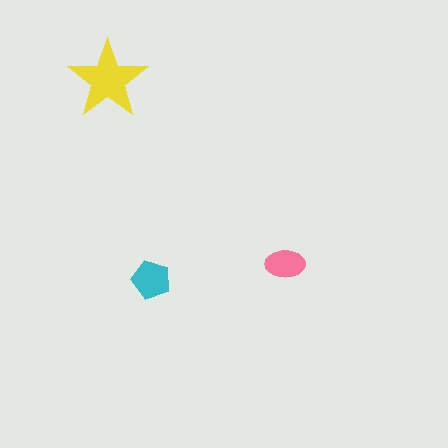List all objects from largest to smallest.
The yellow star, the cyan pentagon, the pink ellipse.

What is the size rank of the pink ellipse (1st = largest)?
3rd.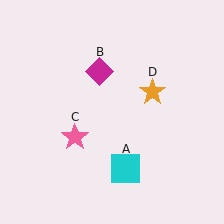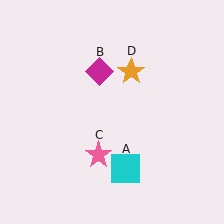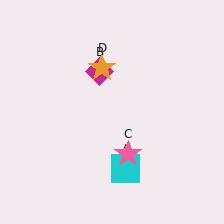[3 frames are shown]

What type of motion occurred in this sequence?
The pink star (object C), orange star (object D) rotated counterclockwise around the center of the scene.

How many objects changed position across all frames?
2 objects changed position: pink star (object C), orange star (object D).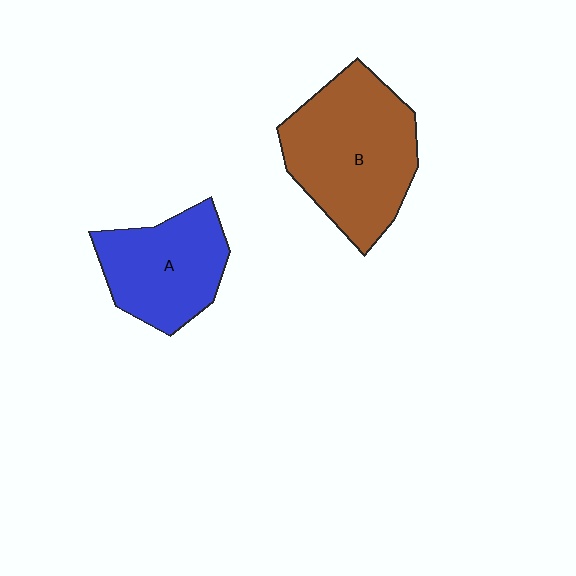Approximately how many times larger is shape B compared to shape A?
Approximately 1.4 times.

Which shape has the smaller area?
Shape A (blue).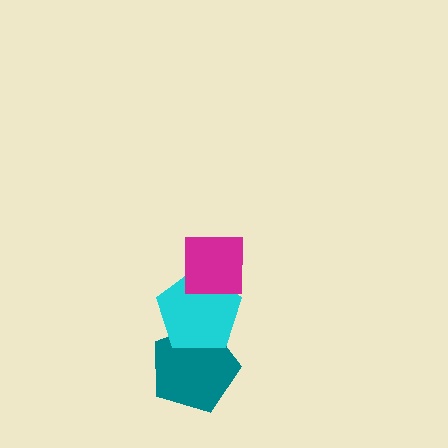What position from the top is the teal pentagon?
The teal pentagon is 3rd from the top.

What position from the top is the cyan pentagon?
The cyan pentagon is 2nd from the top.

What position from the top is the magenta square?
The magenta square is 1st from the top.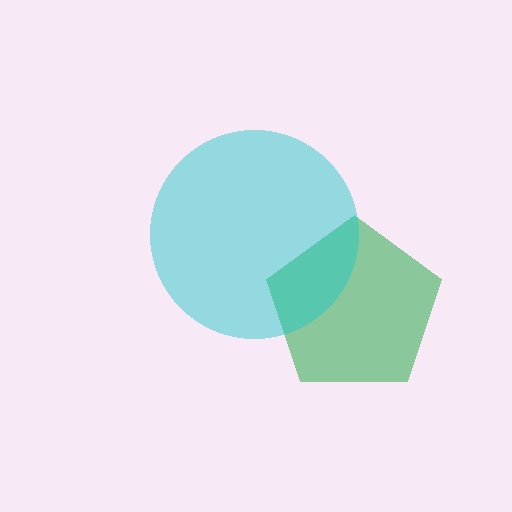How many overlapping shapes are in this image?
There are 2 overlapping shapes in the image.